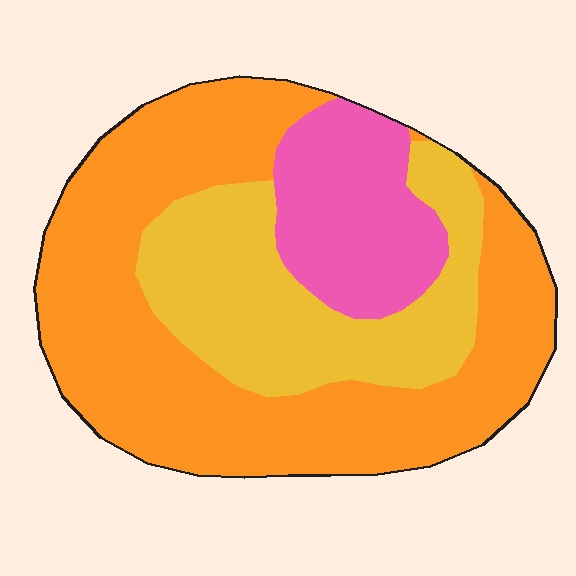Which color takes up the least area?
Pink, at roughly 15%.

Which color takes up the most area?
Orange, at roughly 55%.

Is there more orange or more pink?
Orange.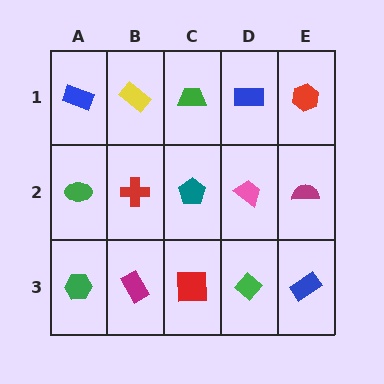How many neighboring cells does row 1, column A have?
2.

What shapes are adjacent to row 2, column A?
A blue rectangle (row 1, column A), a green hexagon (row 3, column A), a red cross (row 2, column B).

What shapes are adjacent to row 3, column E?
A magenta semicircle (row 2, column E), a green diamond (row 3, column D).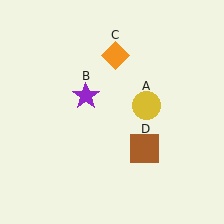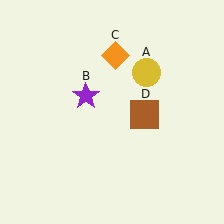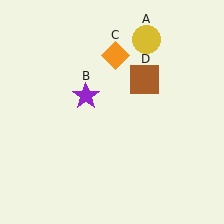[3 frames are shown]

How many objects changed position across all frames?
2 objects changed position: yellow circle (object A), brown square (object D).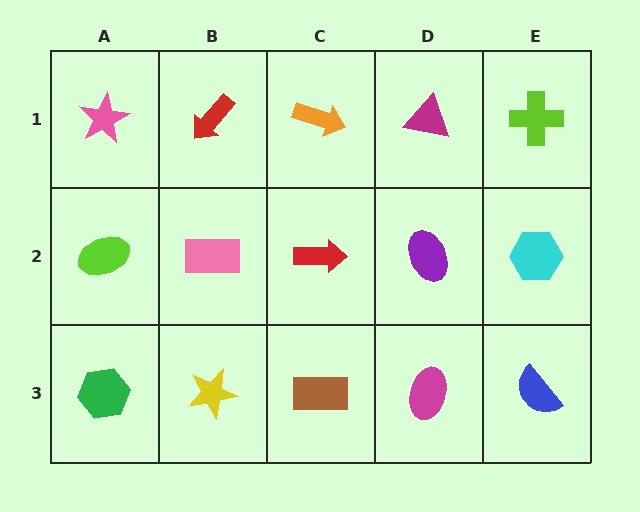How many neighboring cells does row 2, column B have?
4.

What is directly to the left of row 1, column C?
A red arrow.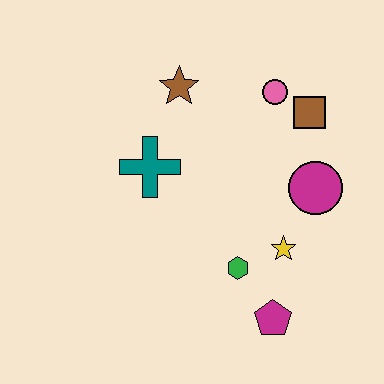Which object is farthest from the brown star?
The magenta pentagon is farthest from the brown star.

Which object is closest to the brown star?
The teal cross is closest to the brown star.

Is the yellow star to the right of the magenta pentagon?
Yes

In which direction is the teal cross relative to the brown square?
The teal cross is to the left of the brown square.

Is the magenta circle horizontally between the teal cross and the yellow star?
No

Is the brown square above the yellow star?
Yes